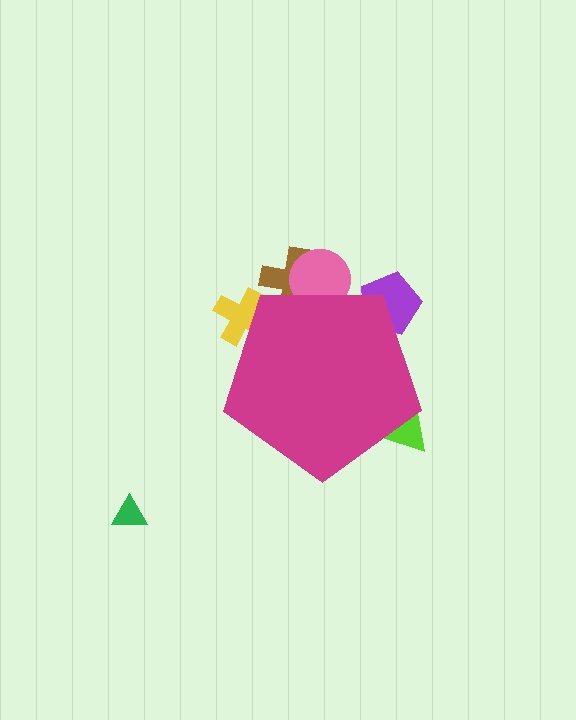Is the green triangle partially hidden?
No, the green triangle is fully visible.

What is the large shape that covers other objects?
A magenta pentagon.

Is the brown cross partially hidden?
Yes, the brown cross is partially hidden behind the magenta pentagon.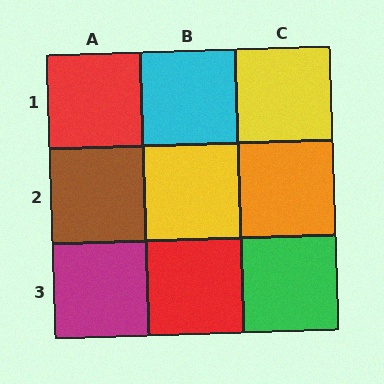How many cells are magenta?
1 cell is magenta.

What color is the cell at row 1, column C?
Yellow.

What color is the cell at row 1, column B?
Cyan.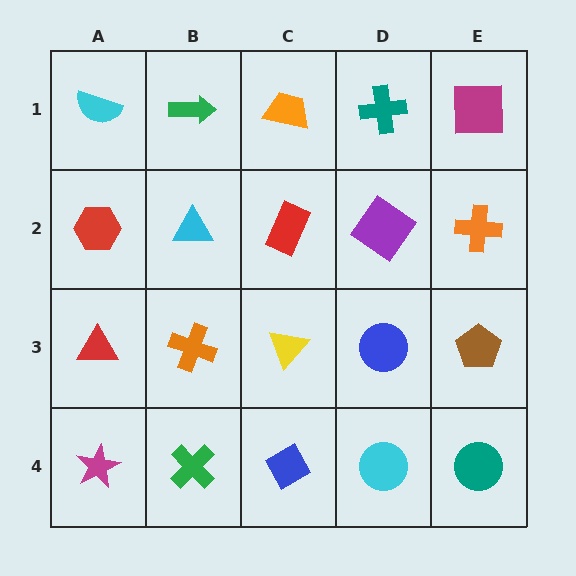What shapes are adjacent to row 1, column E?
An orange cross (row 2, column E), a teal cross (row 1, column D).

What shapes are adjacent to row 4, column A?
A red triangle (row 3, column A), a green cross (row 4, column B).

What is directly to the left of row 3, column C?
An orange cross.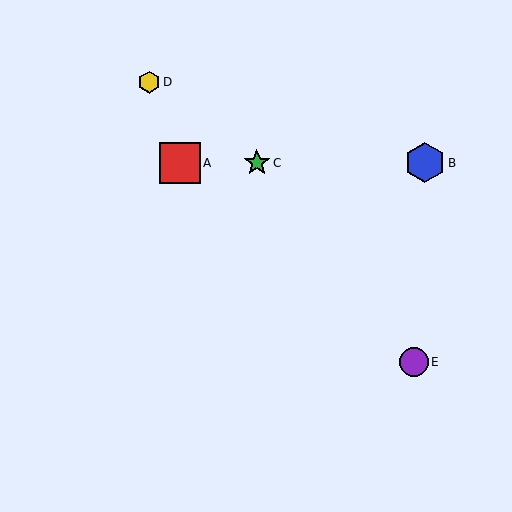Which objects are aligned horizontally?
Objects A, B, C are aligned horizontally.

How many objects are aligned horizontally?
3 objects (A, B, C) are aligned horizontally.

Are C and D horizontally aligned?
No, C is at y≈163 and D is at y≈82.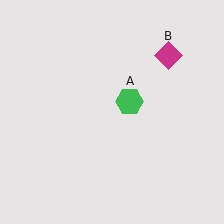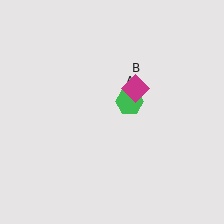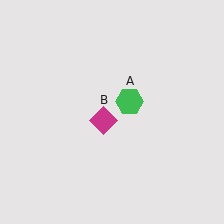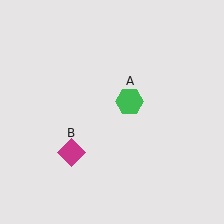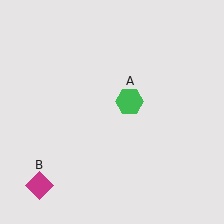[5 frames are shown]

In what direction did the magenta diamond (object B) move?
The magenta diamond (object B) moved down and to the left.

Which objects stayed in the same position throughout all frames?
Green hexagon (object A) remained stationary.